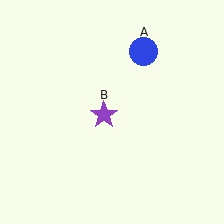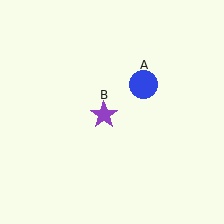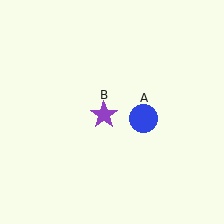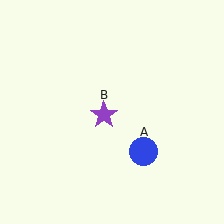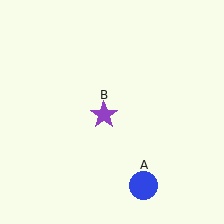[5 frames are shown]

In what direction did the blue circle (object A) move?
The blue circle (object A) moved down.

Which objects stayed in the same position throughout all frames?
Purple star (object B) remained stationary.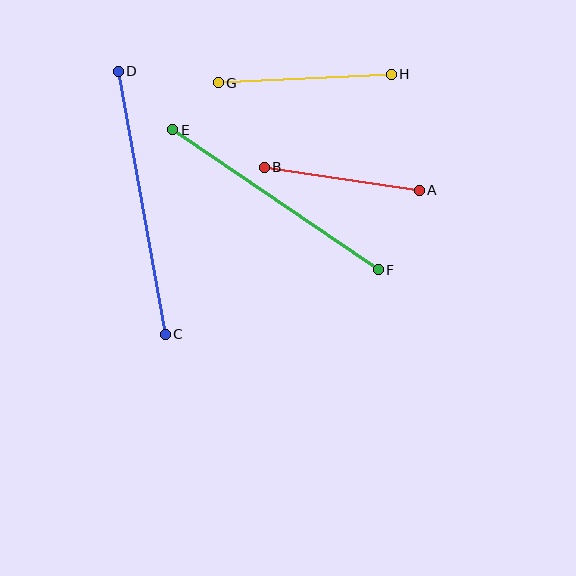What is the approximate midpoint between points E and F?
The midpoint is at approximately (275, 200) pixels.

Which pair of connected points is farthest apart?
Points C and D are farthest apart.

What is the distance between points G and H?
The distance is approximately 174 pixels.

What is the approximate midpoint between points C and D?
The midpoint is at approximately (142, 203) pixels.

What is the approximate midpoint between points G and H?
The midpoint is at approximately (305, 79) pixels.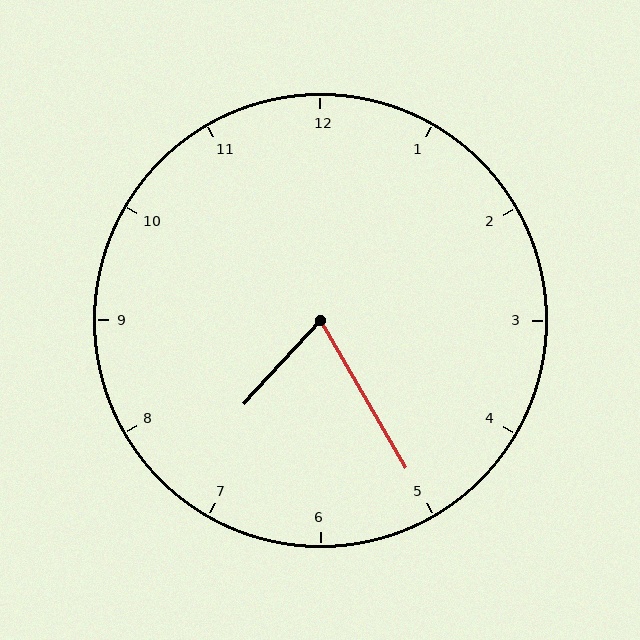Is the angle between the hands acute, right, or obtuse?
It is acute.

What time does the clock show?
7:25.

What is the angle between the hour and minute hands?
Approximately 72 degrees.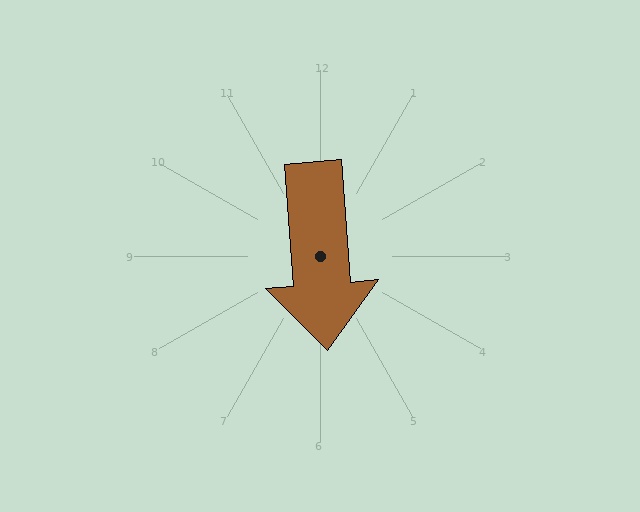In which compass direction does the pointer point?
South.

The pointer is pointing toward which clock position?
Roughly 6 o'clock.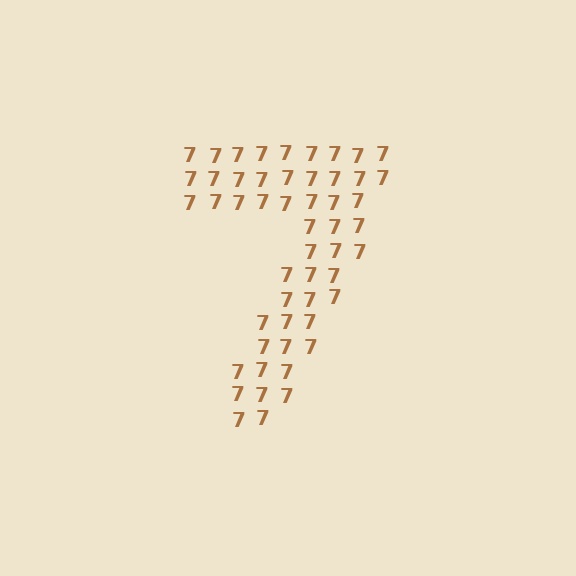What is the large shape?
The large shape is the digit 7.